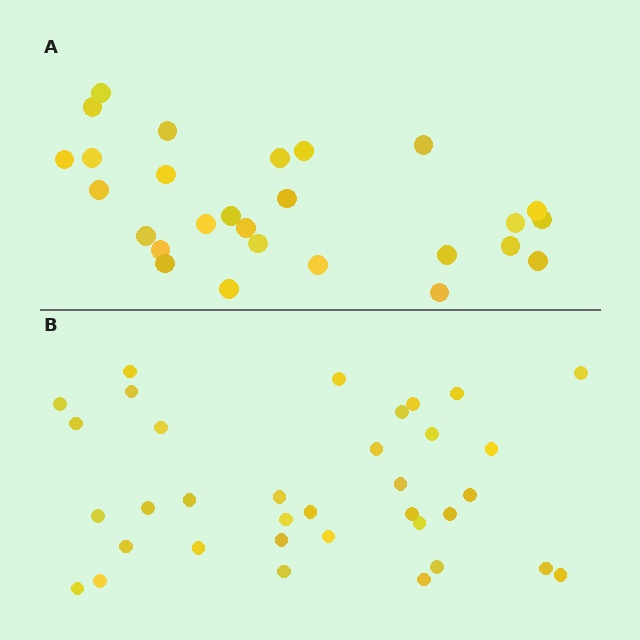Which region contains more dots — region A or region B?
Region B (the bottom region) has more dots.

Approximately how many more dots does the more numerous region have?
Region B has roughly 8 or so more dots than region A.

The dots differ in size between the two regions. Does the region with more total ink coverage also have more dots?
No. Region A has more total ink coverage because its dots are larger, but region B actually contains more individual dots. Total area can be misleading — the number of items is what matters here.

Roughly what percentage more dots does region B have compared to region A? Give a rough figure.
About 30% more.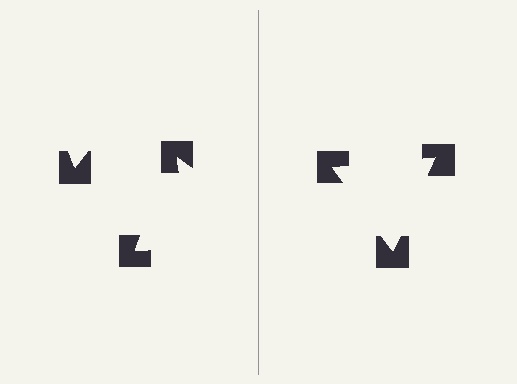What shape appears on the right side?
An illusory triangle.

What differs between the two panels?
The notched squares are positioned identically on both sides; only the wedge orientations differ. On the right they align to a triangle; on the left they are misaligned.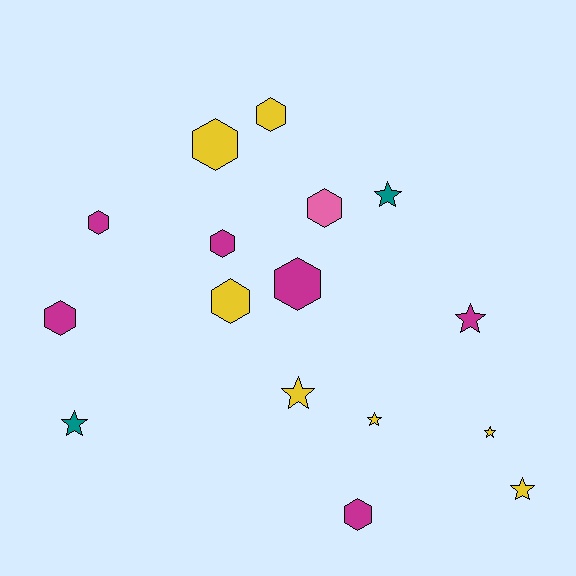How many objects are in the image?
There are 16 objects.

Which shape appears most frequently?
Hexagon, with 9 objects.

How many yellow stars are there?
There are 4 yellow stars.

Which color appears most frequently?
Yellow, with 7 objects.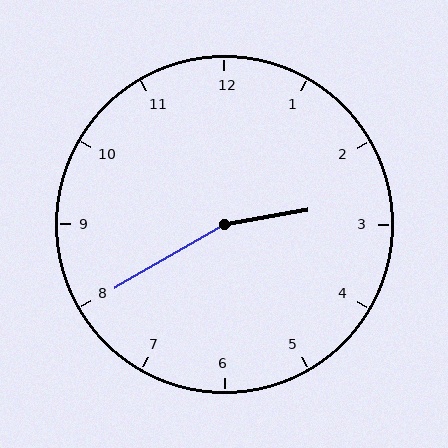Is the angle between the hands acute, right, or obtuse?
It is obtuse.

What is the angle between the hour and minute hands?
Approximately 160 degrees.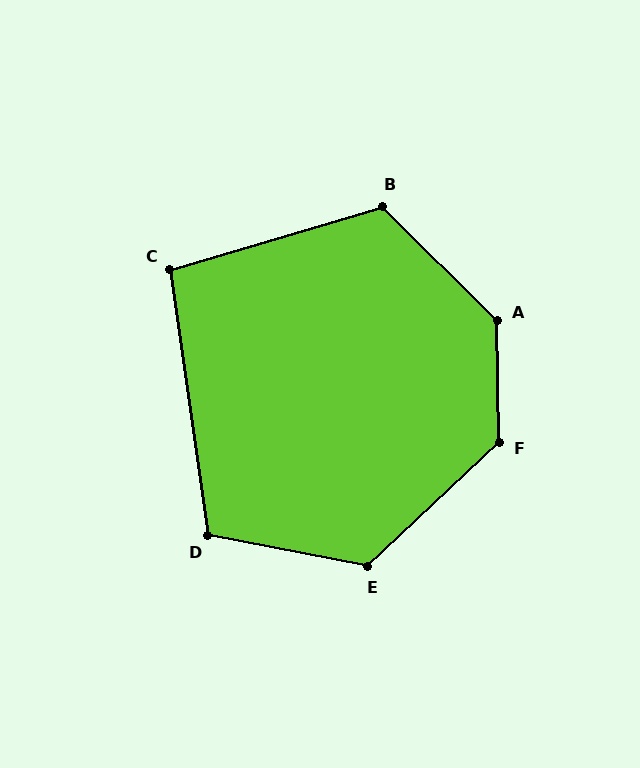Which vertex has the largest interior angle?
A, at approximately 136 degrees.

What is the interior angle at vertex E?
Approximately 126 degrees (obtuse).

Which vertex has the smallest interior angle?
C, at approximately 99 degrees.